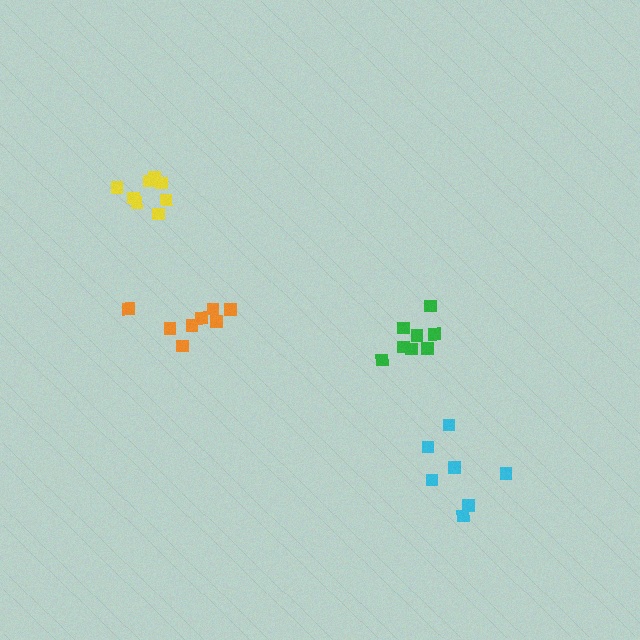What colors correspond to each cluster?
The clusters are colored: orange, yellow, green, cyan.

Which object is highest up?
The yellow cluster is topmost.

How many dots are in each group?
Group 1: 8 dots, Group 2: 8 dots, Group 3: 8 dots, Group 4: 7 dots (31 total).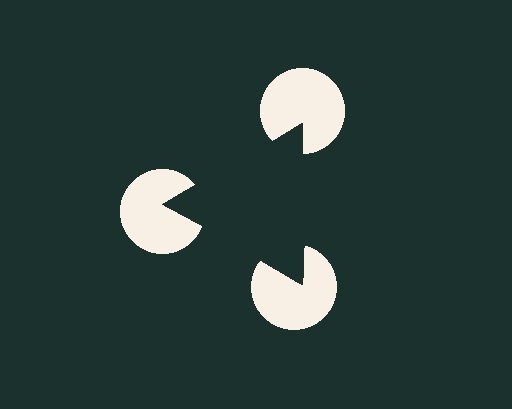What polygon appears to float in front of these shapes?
An illusory triangle — its edges are inferred from the aligned wedge cuts in the pac-man discs, not physically drawn.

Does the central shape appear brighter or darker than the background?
It typically appears slightly darker than the background, even though no actual brightness change is drawn.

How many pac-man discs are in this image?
There are 3 — one at each vertex of the illusory triangle.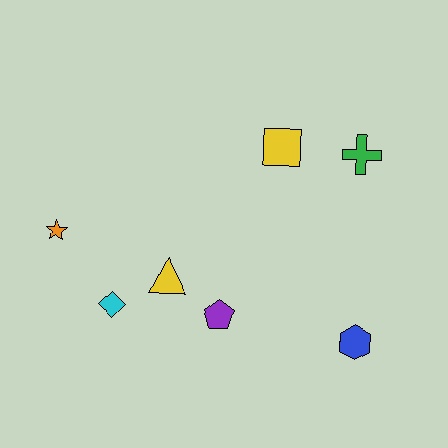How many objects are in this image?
There are 7 objects.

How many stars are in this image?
There is 1 star.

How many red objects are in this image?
There are no red objects.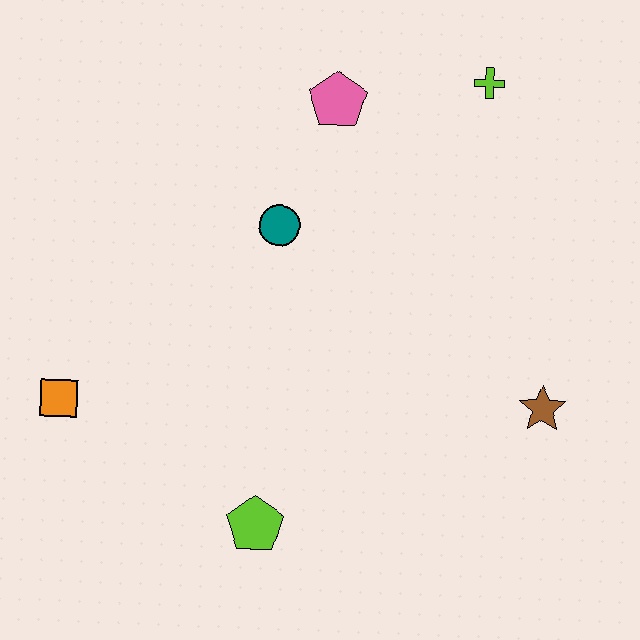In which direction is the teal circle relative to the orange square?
The teal circle is to the right of the orange square.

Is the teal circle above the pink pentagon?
No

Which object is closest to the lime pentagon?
The orange square is closest to the lime pentagon.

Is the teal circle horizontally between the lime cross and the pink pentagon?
No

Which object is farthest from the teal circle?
The brown star is farthest from the teal circle.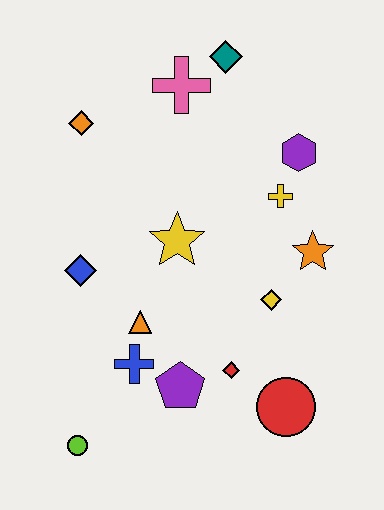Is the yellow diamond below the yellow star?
Yes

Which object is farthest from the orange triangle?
The teal diamond is farthest from the orange triangle.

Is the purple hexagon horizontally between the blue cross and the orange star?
Yes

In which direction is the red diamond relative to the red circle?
The red diamond is to the left of the red circle.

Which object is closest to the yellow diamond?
The orange star is closest to the yellow diamond.